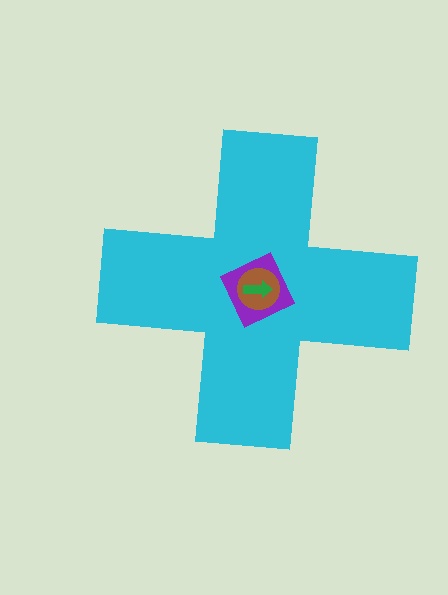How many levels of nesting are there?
4.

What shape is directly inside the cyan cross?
The purple square.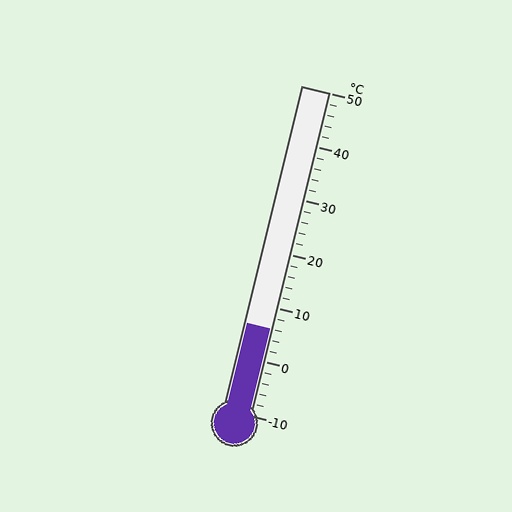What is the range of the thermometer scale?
The thermometer scale ranges from -10°C to 50°C.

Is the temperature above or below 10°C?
The temperature is below 10°C.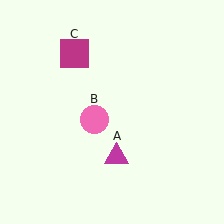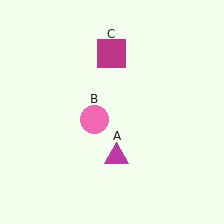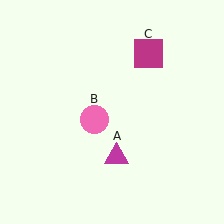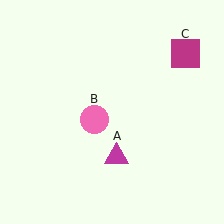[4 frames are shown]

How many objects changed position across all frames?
1 object changed position: magenta square (object C).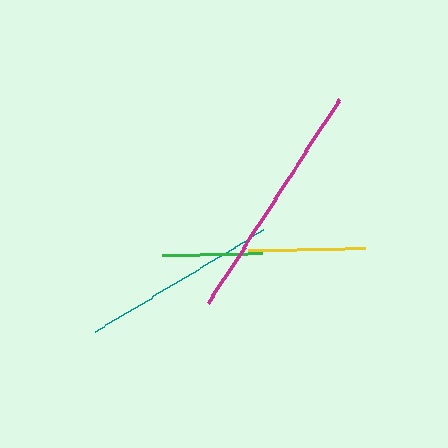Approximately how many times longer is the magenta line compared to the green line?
The magenta line is approximately 2.4 times the length of the green line.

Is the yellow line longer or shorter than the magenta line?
The magenta line is longer than the yellow line.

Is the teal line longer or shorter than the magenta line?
The magenta line is longer than the teal line.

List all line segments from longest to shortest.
From longest to shortest: magenta, teal, yellow, green.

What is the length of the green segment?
The green segment is approximately 101 pixels long.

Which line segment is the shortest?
The green line is the shortest at approximately 101 pixels.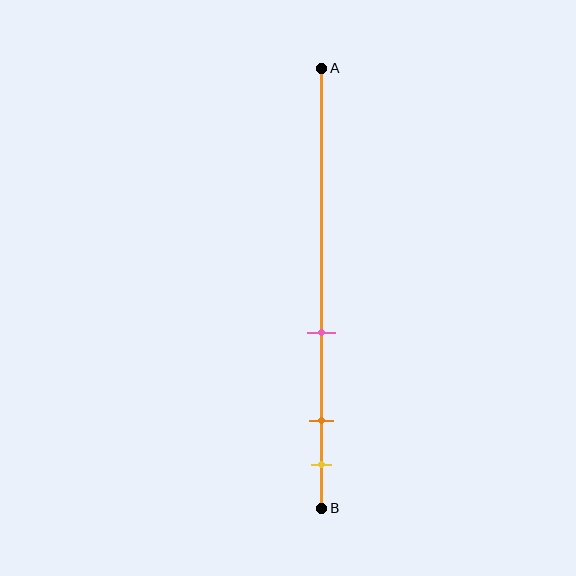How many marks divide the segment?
There are 3 marks dividing the segment.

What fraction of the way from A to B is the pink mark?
The pink mark is approximately 60% (0.6) of the way from A to B.